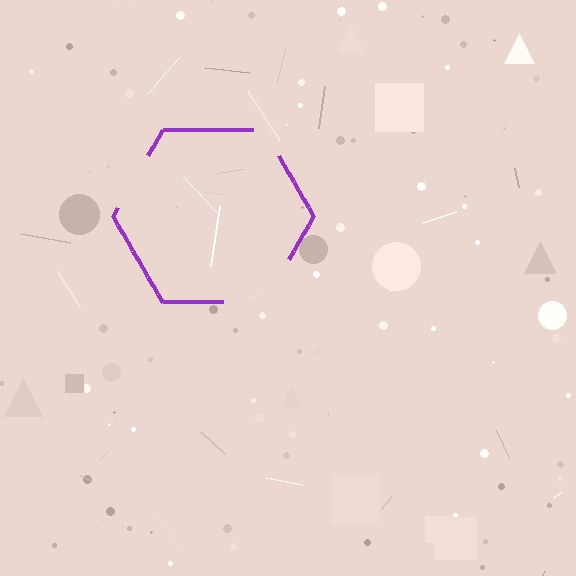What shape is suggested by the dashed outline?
The dashed outline suggests a hexagon.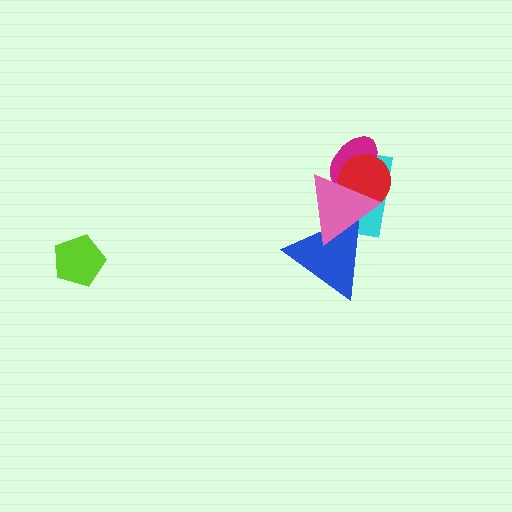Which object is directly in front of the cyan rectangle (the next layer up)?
The magenta ellipse is directly in front of the cyan rectangle.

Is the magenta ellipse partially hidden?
Yes, it is partially covered by another shape.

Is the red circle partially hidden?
Yes, it is partially covered by another shape.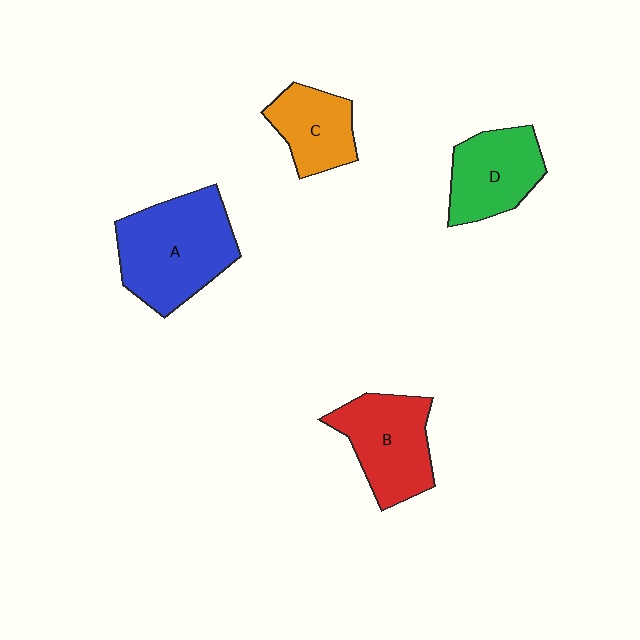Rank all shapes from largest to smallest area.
From largest to smallest: A (blue), B (red), D (green), C (orange).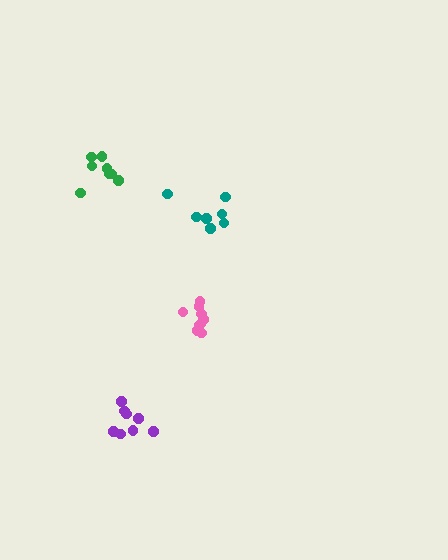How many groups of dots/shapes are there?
There are 4 groups.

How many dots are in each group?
Group 1: 9 dots, Group 2: 8 dots, Group 3: 8 dots, Group 4: 7 dots (32 total).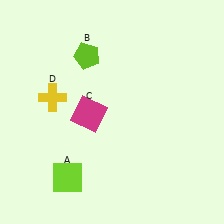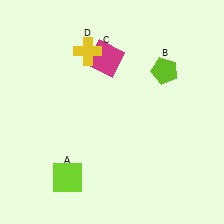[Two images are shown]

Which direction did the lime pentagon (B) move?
The lime pentagon (B) moved right.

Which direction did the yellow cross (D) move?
The yellow cross (D) moved up.